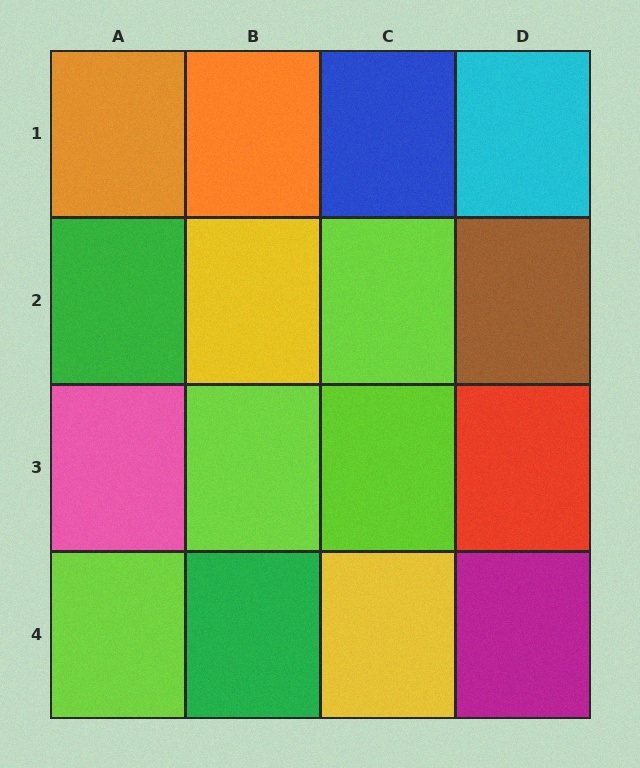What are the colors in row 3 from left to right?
Pink, lime, lime, red.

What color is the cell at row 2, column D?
Brown.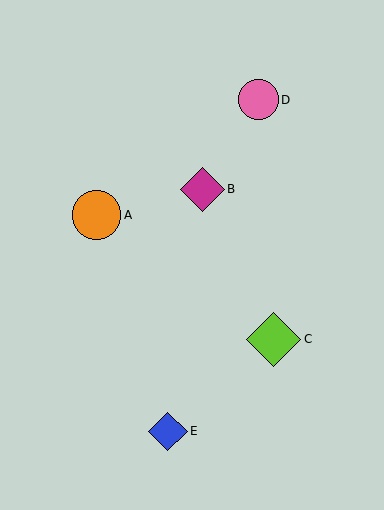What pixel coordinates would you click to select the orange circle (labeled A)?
Click at (97, 215) to select the orange circle A.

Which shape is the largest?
The lime diamond (labeled C) is the largest.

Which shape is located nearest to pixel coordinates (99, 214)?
The orange circle (labeled A) at (97, 215) is nearest to that location.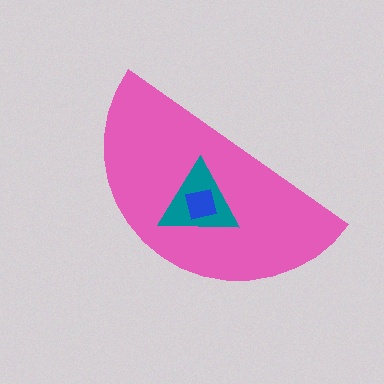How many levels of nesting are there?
3.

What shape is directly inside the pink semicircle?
The teal triangle.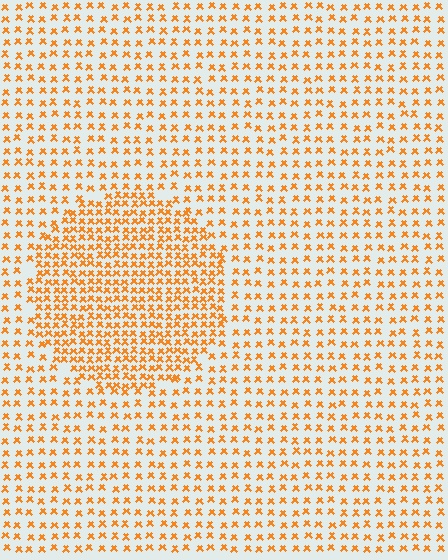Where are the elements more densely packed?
The elements are more densely packed inside the circle boundary.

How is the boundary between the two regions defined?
The boundary is defined by a change in element density (approximately 1.9x ratio). All elements are the same color, size, and shape.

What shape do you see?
I see a circle.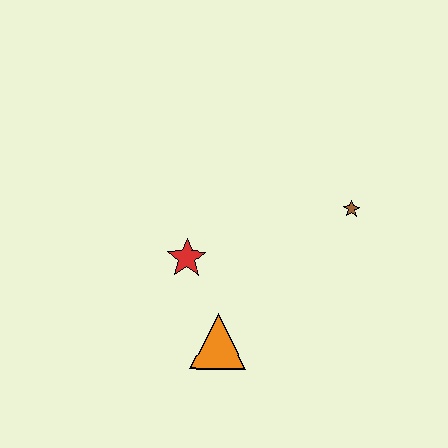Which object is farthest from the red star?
The brown star is farthest from the red star.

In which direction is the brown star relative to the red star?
The brown star is to the right of the red star.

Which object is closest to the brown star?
The red star is closest to the brown star.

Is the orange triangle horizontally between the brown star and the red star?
Yes